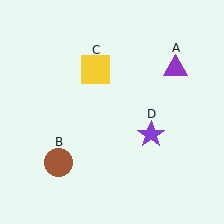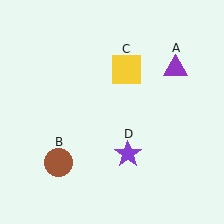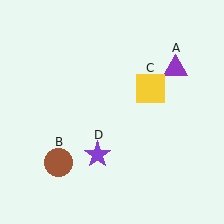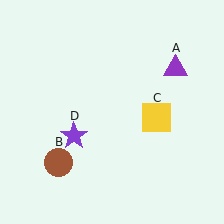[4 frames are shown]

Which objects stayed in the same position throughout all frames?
Purple triangle (object A) and brown circle (object B) remained stationary.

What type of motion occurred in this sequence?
The yellow square (object C), purple star (object D) rotated clockwise around the center of the scene.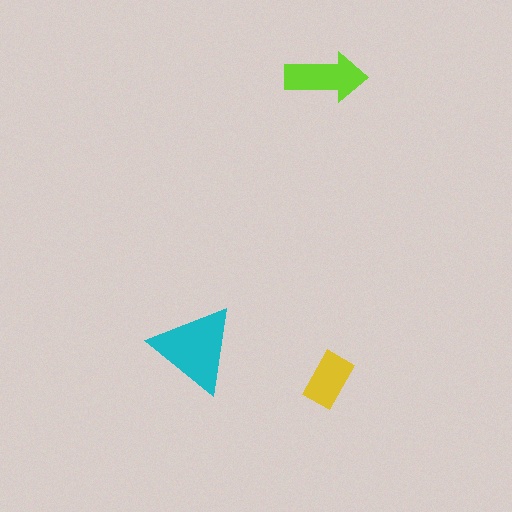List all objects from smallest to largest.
The yellow rectangle, the lime arrow, the cyan triangle.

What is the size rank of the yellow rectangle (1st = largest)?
3rd.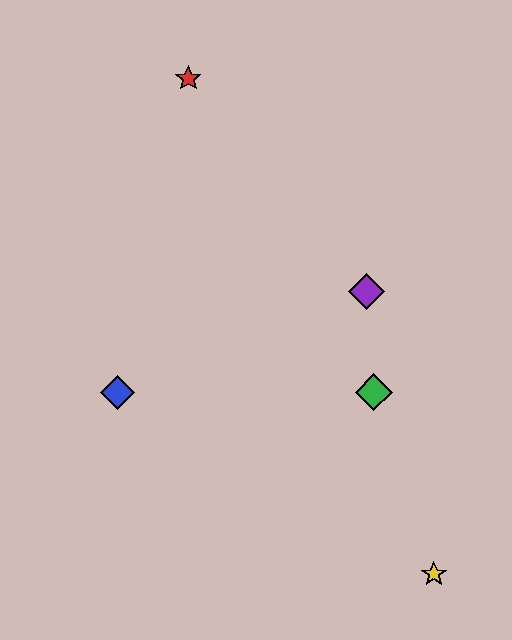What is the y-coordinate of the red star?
The red star is at y≈78.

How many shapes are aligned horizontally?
2 shapes (the blue diamond, the green diamond) are aligned horizontally.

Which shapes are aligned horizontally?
The blue diamond, the green diamond are aligned horizontally.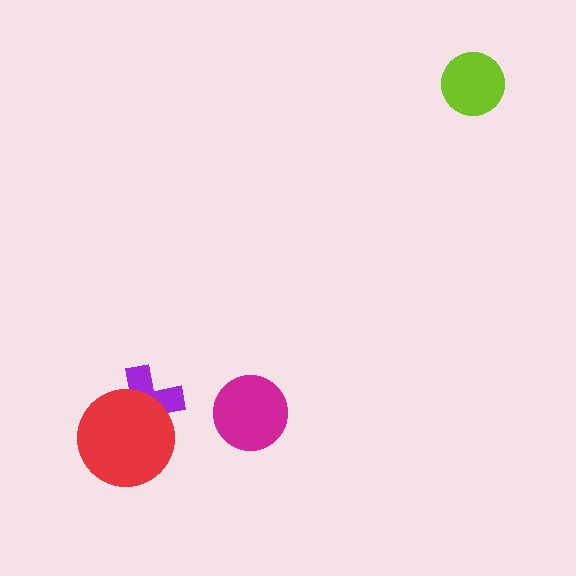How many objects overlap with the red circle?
1 object overlaps with the red circle.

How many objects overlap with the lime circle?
0 objects overlap with the lime circle.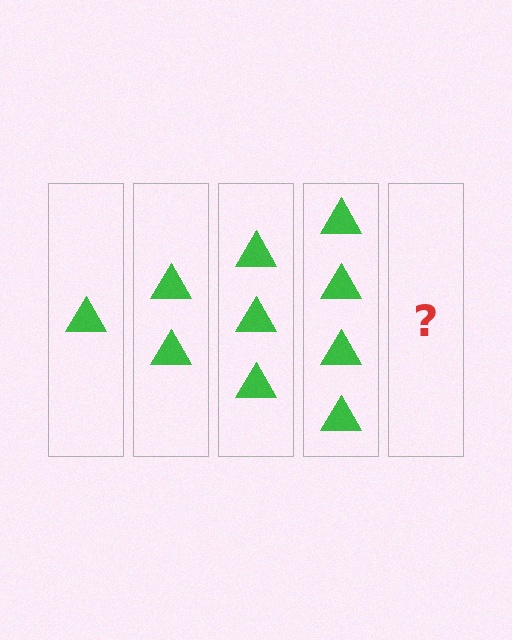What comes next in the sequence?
The next element should be 5 triangles.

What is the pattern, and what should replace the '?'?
The pattern is that each step adds one more triangle. The '?' should be 5 triangles.